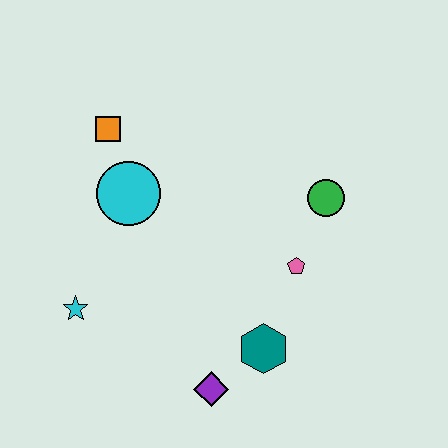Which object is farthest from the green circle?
The cyan star is farthest from the green circle.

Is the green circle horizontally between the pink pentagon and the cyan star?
No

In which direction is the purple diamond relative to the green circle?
The purple diamond is below the green circle.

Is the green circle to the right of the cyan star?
Yes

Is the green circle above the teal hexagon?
Yes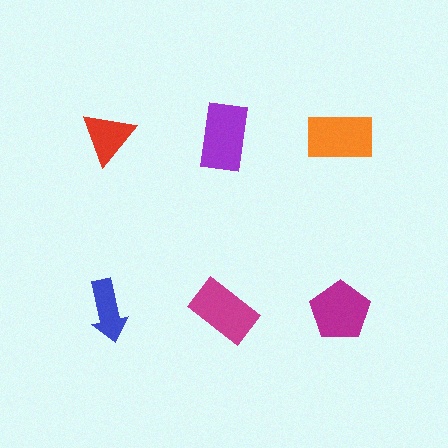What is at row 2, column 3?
A magenta pentagon.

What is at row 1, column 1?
A red triangle.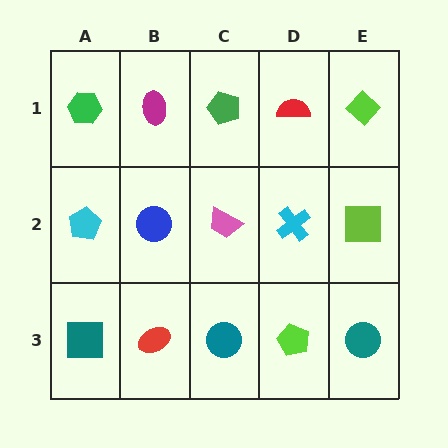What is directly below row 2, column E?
A teal circle.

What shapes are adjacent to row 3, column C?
A pink trapezoid (row 2, column C), a red ellipse (row 3, column B), a lime pentagon (row 3, column D).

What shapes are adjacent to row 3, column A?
A cyan pentagon (row 2, column A), a red ellipse (row 3, column B).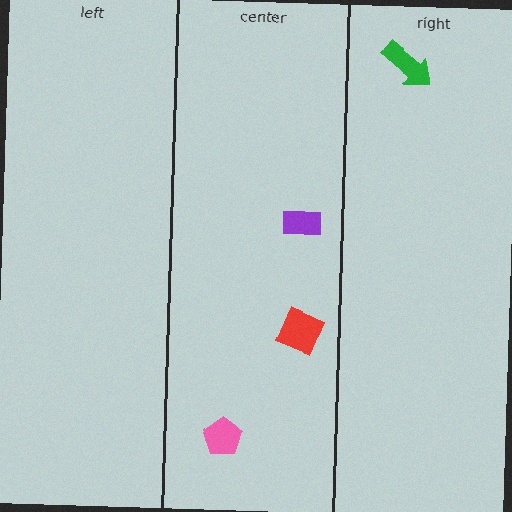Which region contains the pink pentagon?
The center region.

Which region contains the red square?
The center region.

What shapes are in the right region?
The green arrow.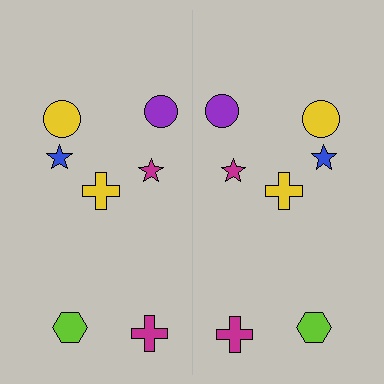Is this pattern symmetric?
Yes, this pattern has bilateral (reflection) symmetry.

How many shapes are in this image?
There are 14 shapes in this image.